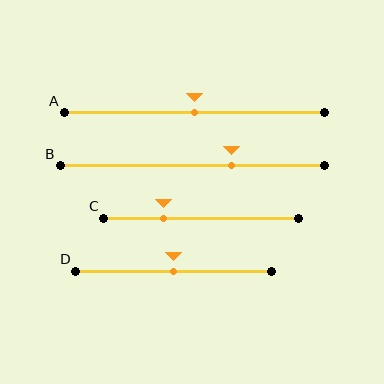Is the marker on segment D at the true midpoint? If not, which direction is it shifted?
Yes, the marker on segment D is at the true midpoint.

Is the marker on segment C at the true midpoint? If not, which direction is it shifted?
No, the marker on segment C is shifted to the left by about 19% of the segment length.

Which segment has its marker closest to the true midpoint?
Segment A has its marker closest to the true midpoint.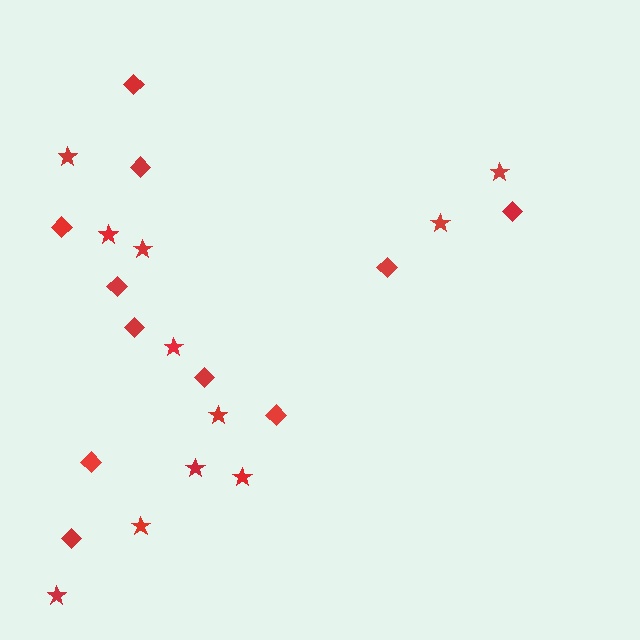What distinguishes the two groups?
There are 2 groups: one group of stars (11) and one group of diamonds (11).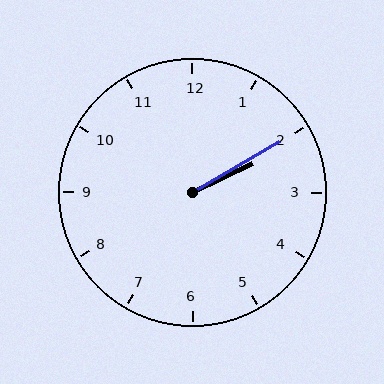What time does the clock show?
2:10.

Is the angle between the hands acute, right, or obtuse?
It is acute.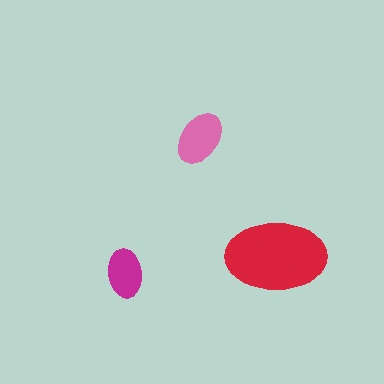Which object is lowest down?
The magenta ellipse is bottommost.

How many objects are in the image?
There are 3 objects in the image.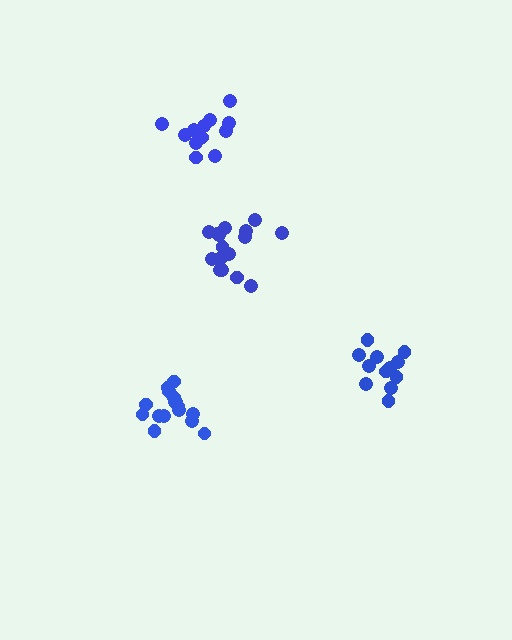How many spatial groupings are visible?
There are 4 spatial groupings.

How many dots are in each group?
Group 1: 16 dots, Group 2: 16 dots, Group 3: 12 dots, Group 4: 12 dots (56 total).